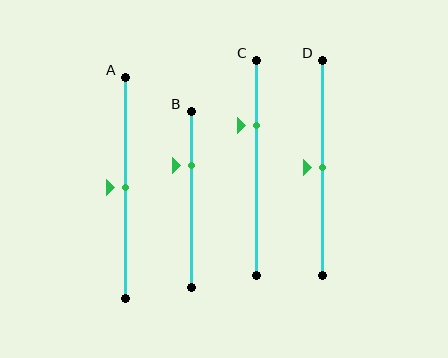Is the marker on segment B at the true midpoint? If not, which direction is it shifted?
No, the marker on segment B is shifted upward by about 19% of the segment length.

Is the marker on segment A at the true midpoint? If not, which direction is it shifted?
Yes, the marker on segment A is at the true midpoint.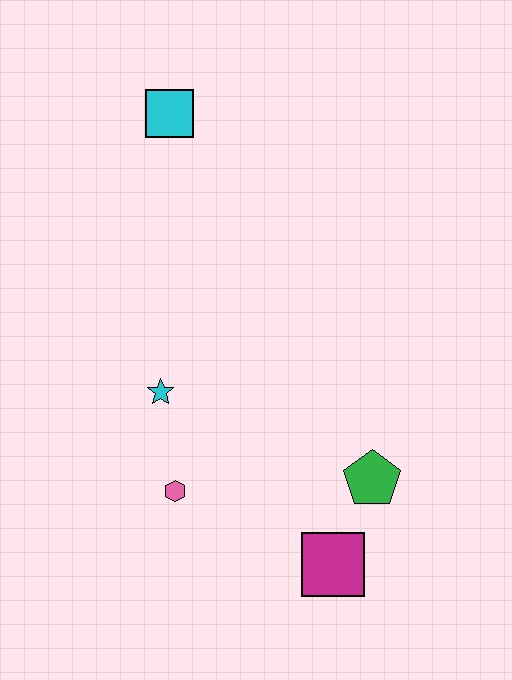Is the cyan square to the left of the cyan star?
No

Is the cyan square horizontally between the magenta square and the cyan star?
Yes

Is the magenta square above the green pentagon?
No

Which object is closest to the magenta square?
The green pentagon is closest to the magenta square.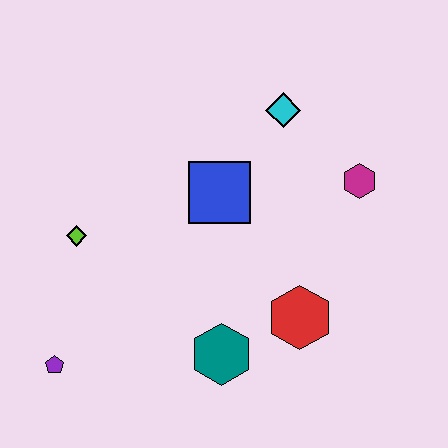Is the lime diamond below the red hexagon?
No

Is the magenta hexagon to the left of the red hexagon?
No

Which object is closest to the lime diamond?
The purple pentagon is closest to the lime diamond.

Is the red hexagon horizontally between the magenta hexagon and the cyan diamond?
Yes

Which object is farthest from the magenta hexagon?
The purple pentagon is farthest from the magenta hexagon.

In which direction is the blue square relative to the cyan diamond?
The blue square is below the cyan diamond.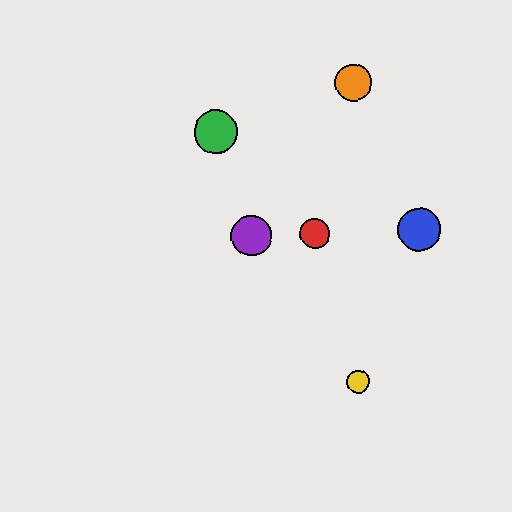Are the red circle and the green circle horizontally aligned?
No, the red circle is at y≈233 and the green circle is at y≈132.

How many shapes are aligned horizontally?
3 shapes (the red circle, the blue circle, the purple circle) are aligned horizontally.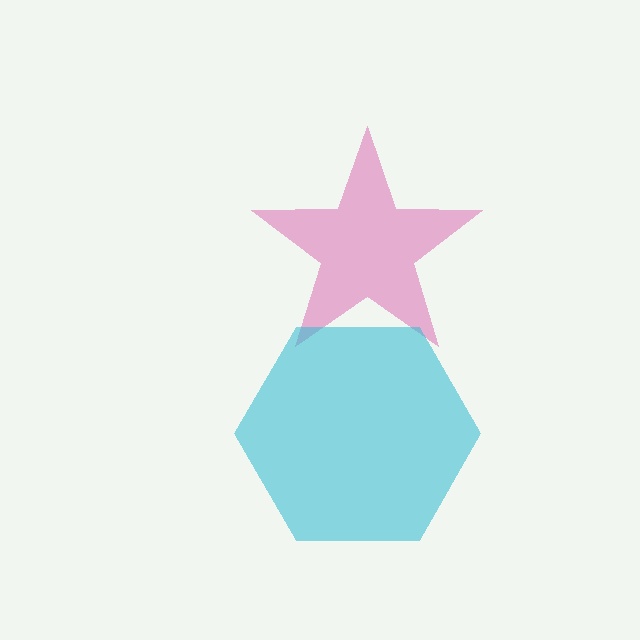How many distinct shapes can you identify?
There are 2 distinct shapes: a pink star, a cyan hexagon.